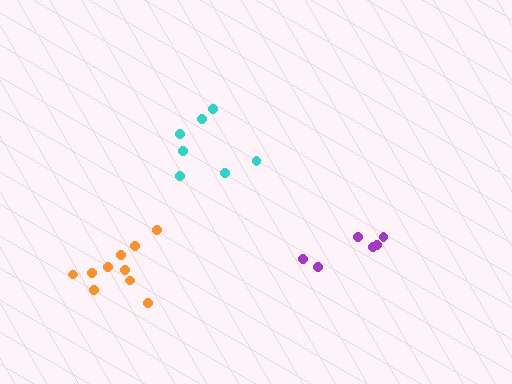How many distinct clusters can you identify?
There are 3 distinct clusters.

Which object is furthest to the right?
The purple cluster is rightmost.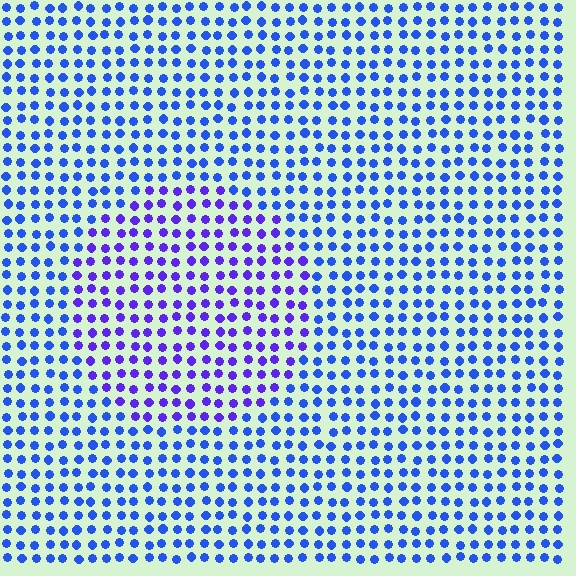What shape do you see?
I see a circle.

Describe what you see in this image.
The image is filled with small blue elements in a uniform arrangement. A circle-shaped region is visible where the elements are tinted to a slightly different hue, forming a subtle color boundary.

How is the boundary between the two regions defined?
The boundary is defined purely by a slight shift in hue (about 32 degrees). Spacing, size, and orientation are identical on both sides.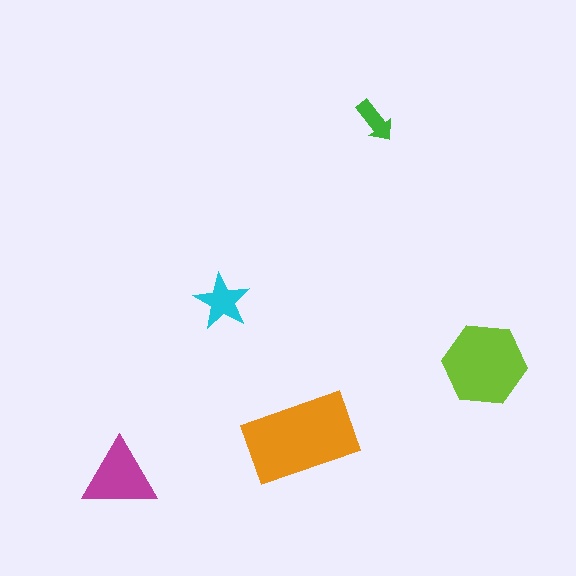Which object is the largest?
The orange rectangle.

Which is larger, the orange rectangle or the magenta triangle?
The orange rectangle.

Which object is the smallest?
The green arrow.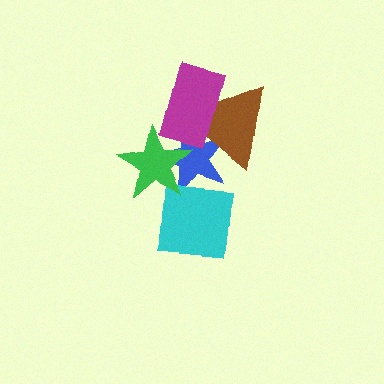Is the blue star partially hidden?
Yes, it is partially covered by another shape.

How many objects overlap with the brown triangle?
2 objects overlap with the brown triangle.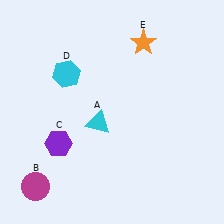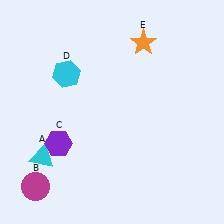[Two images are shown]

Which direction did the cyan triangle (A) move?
The cyan triangle (A) moved left.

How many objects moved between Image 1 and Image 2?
1 object moved between the two images.